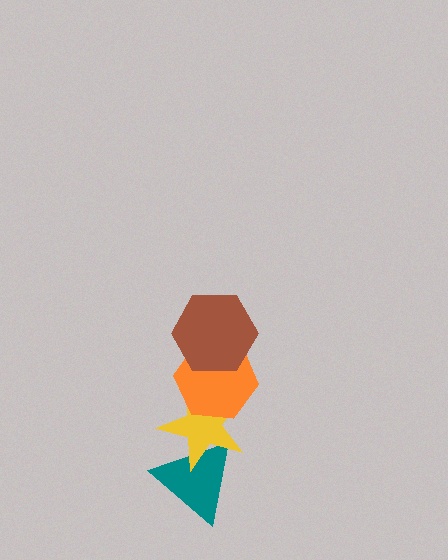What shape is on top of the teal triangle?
The yellow star is on top of the teal triangle.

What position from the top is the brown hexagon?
The brown hexagon is 1st from the top.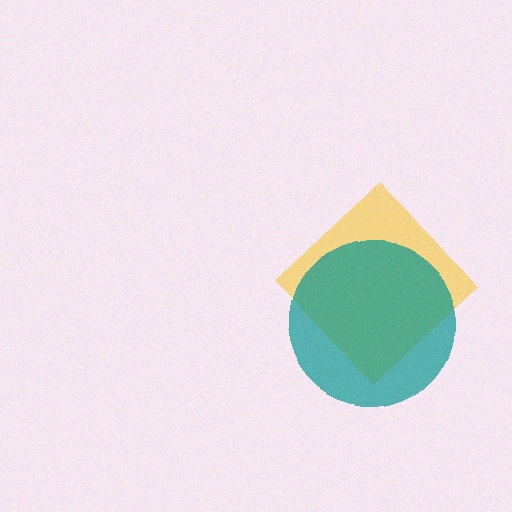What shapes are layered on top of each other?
The layered shapes are: a yellow diamond, a teal circle.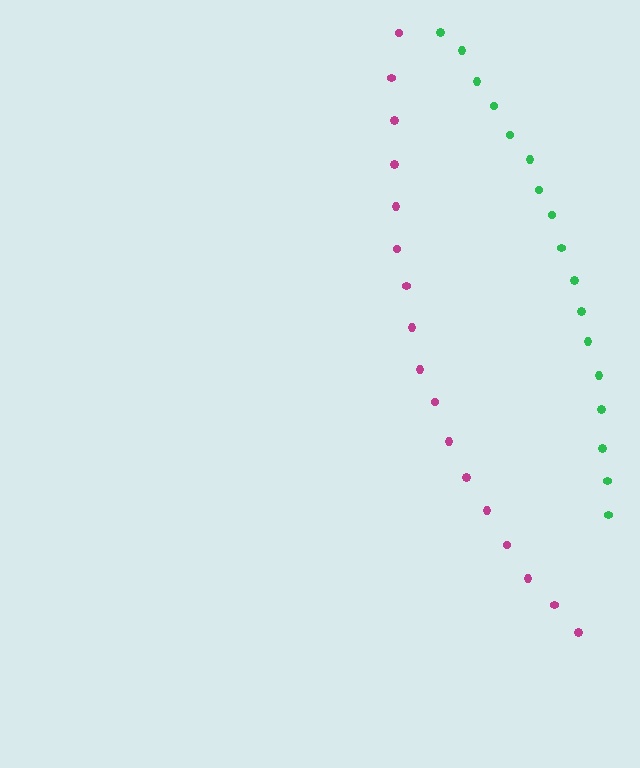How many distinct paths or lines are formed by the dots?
There are 2 distinct paths.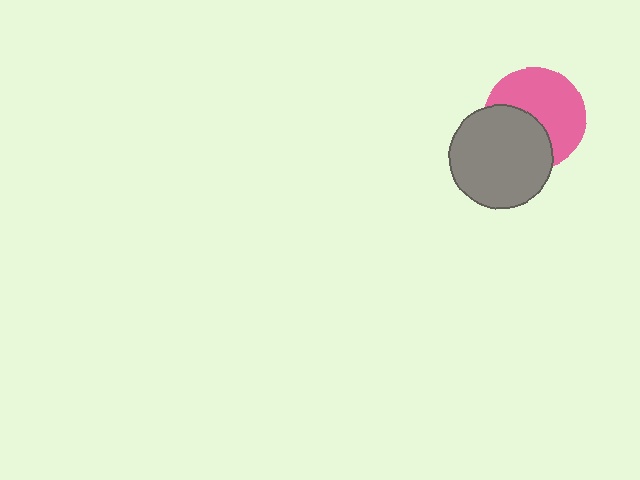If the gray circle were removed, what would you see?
You would see the complete pink circle.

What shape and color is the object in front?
The object in front is a gray circle.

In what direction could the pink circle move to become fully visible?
The pink circle could move toward the upper-right. That would shift it out from behind the gray circle entirely.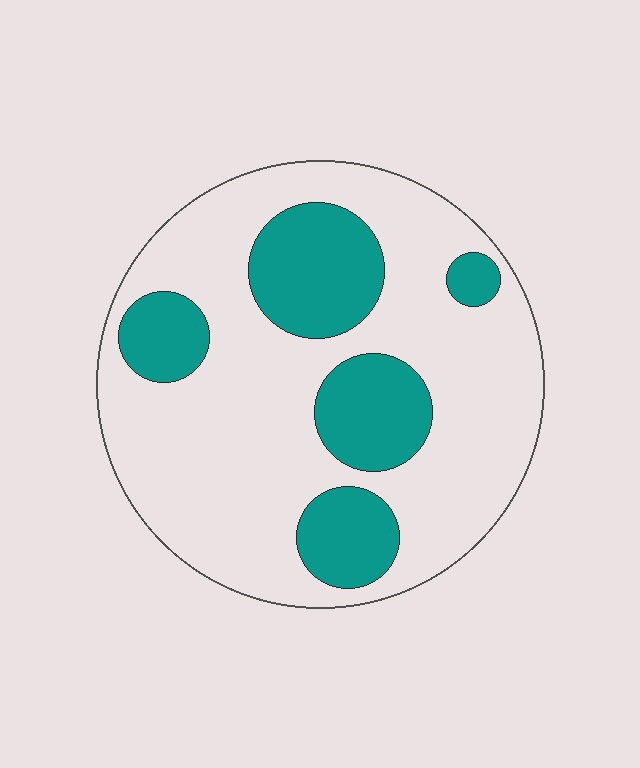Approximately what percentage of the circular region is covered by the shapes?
Approximately 25%.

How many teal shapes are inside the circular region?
5.